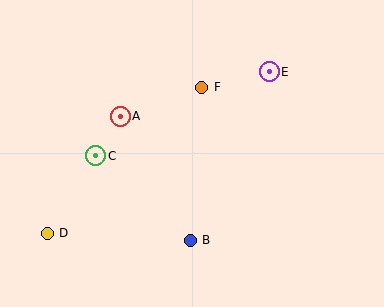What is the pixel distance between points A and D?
The distance between A and D is 138 pixels.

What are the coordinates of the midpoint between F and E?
The midpoint between F and E is at (235, 80).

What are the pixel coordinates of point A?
Point A is at (120, 116).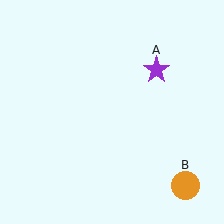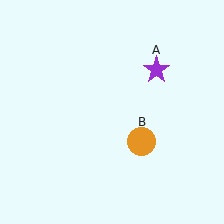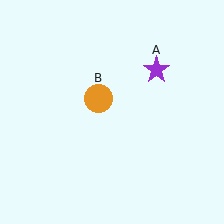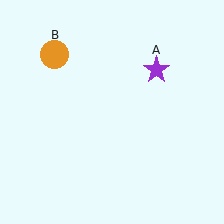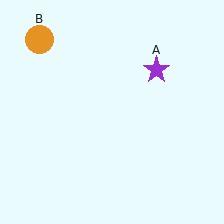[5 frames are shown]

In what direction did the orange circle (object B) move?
The orange circle (object B) moved up and to the left.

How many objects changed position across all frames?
1 object changed position: orange circle (object B).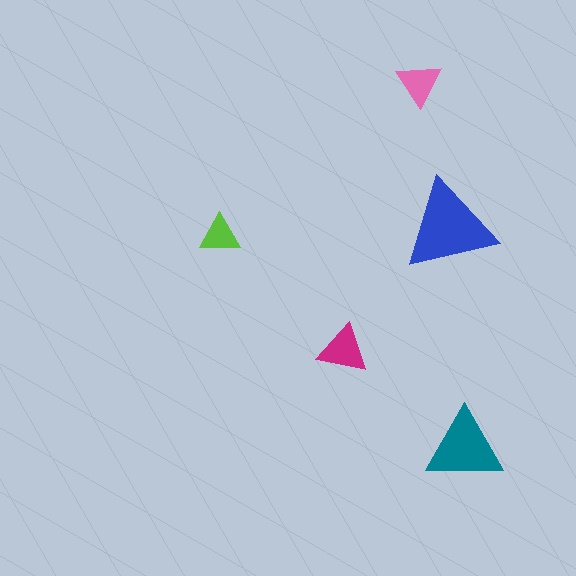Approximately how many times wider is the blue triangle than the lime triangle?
About 2 times wider.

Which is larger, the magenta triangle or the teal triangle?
The teal one.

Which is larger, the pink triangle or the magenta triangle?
The magenta one.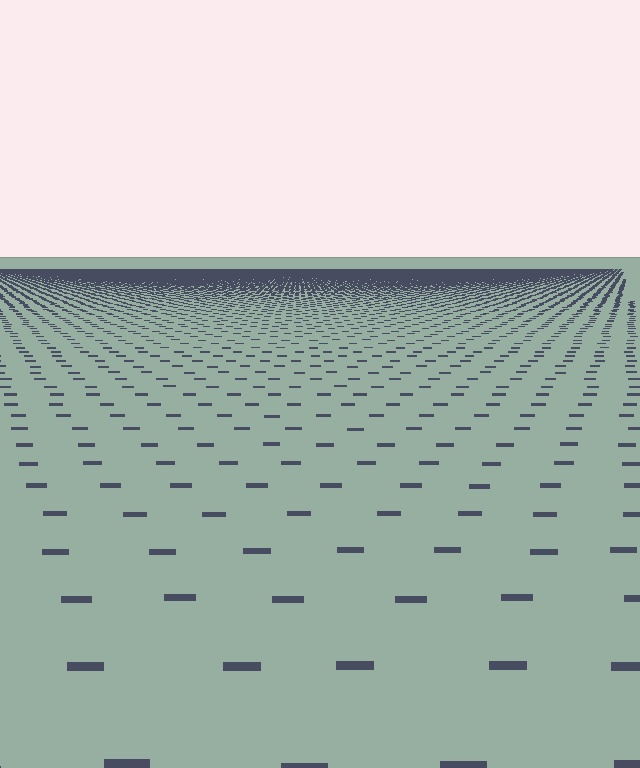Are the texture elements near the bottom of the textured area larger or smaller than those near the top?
Larger. Near the bottom, elements are closer to the viewer and appear at a bigger on-screen size.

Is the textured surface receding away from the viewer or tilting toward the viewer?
The surface is receding away from the viewer. Texture elements get smaller and denser toward the top.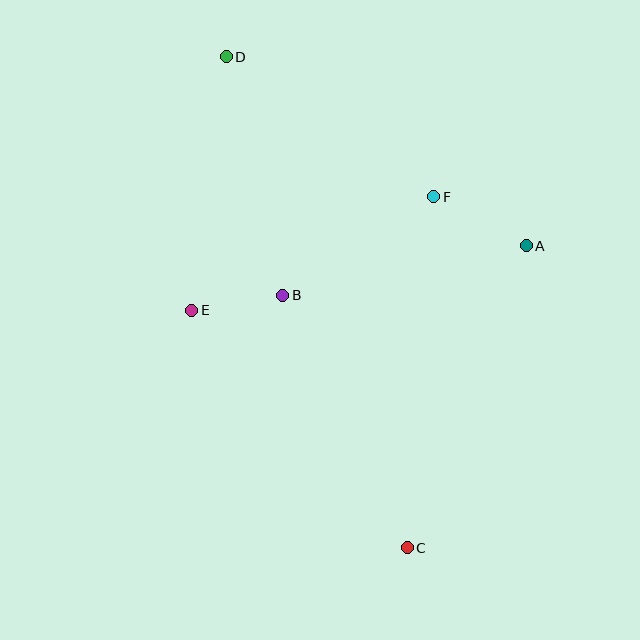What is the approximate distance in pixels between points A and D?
The distance between A and D is approximately 354 pixels.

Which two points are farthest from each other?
Points C and D are farthest from each other.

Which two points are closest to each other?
Points B and E are closest to each other.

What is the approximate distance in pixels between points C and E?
The distance between C and E is approximately 320 pixels.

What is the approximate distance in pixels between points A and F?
The distance between A and F is approximately 105 pixels.